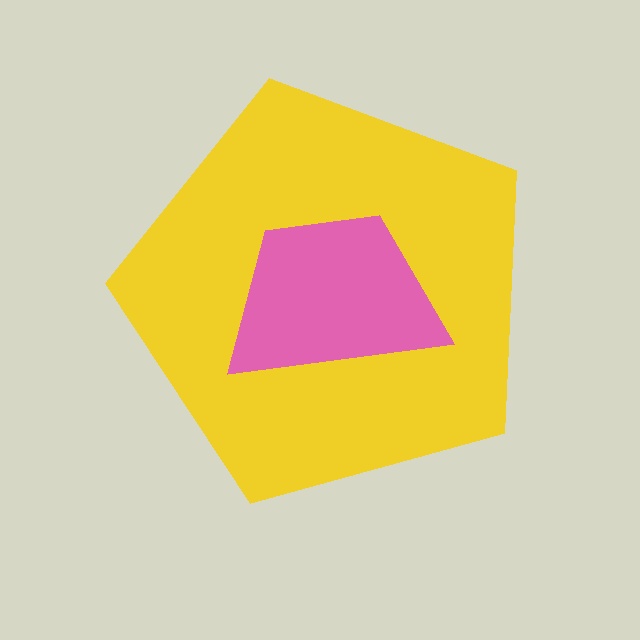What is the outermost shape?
The yellow pentagon.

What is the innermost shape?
The pink trapezoid.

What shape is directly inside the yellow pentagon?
The pink trapezoid.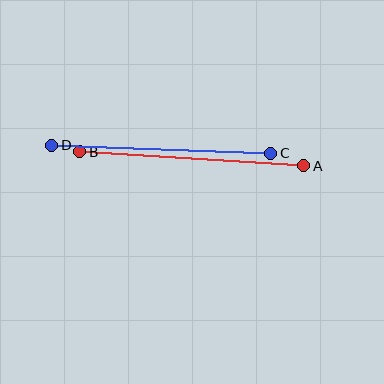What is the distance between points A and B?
The distance is approximately 225 pixels.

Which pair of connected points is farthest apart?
Points A and B are farthest apart.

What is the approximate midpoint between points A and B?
The midpoint is at approximately (192, 159) pixels.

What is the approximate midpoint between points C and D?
The midpoint is at approximately (161, 149) pixels.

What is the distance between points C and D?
The distance is approximately 219 pixels.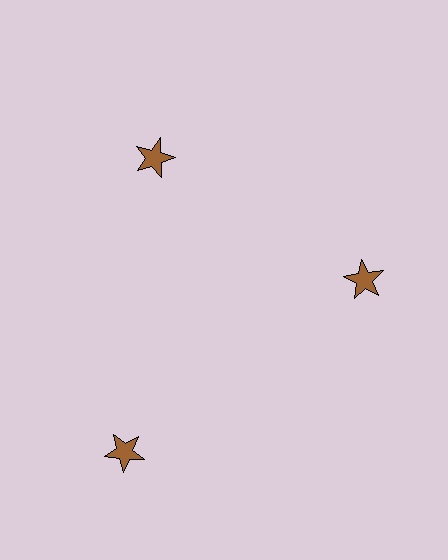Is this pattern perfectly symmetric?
No. The 3 brown stars are arranged in a ring, but one element near the 7 o'clock position is pushed outward from the center, breaking the 3-fold rotational symmetry.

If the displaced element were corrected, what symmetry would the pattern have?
It would have 3-fold rotational symmetry — the pattern would map onto itself every 120 degrees.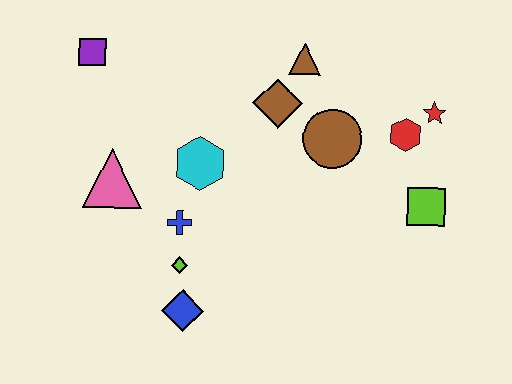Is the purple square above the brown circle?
Yes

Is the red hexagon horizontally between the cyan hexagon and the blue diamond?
No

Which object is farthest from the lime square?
The purple square is farthest from the lime square.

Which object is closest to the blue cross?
The lime diamond is closest to the blue cross.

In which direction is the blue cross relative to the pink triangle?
The blue cross is to the right of the pink triangle.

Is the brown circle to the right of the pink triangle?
Yes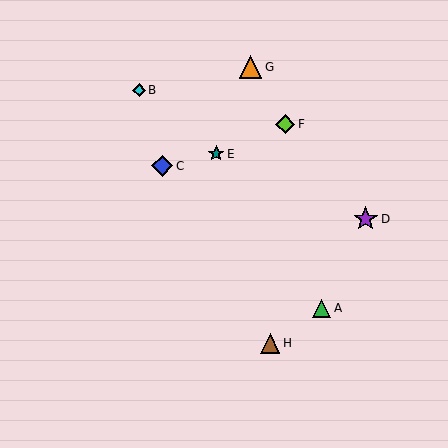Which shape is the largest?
The purple star (labeled D) is the largest.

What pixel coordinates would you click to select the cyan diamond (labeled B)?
Click at (139, 90) to select the cyan diamond B.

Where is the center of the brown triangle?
The center of the brown triangle is at (270, 343).